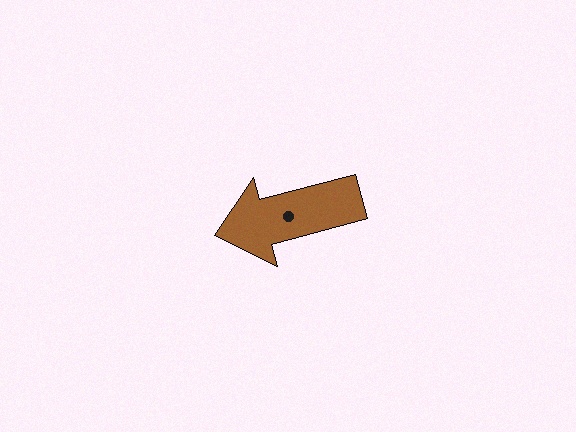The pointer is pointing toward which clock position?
Roughly 9 o'clock.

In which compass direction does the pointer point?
West.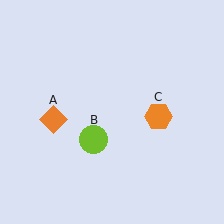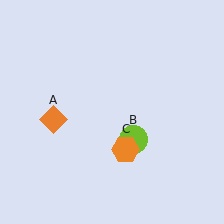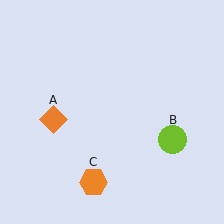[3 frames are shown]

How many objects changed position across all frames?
2 objects changed position: lime circle (object B), orange hexagon (object C).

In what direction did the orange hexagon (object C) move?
The orange hexagon (object C) moved down and to the left.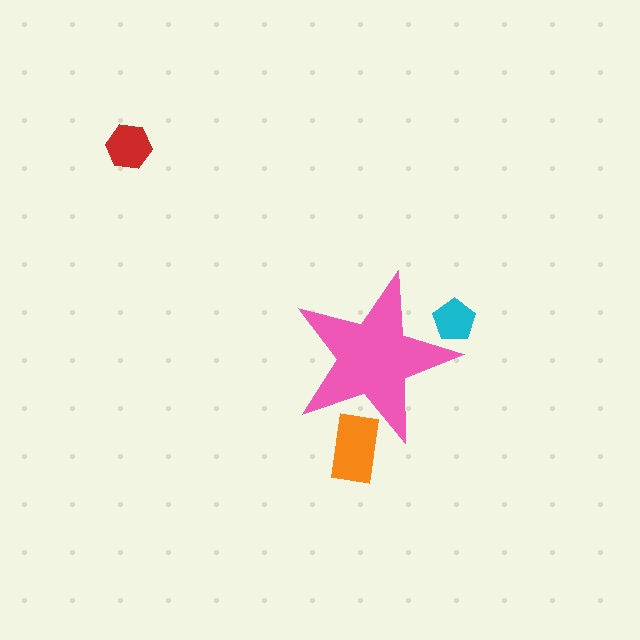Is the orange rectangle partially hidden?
Yes, the orange rectangle is partially hidden behind the pink star.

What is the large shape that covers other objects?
A pink star.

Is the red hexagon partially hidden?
No, the red hexagon is fully visible.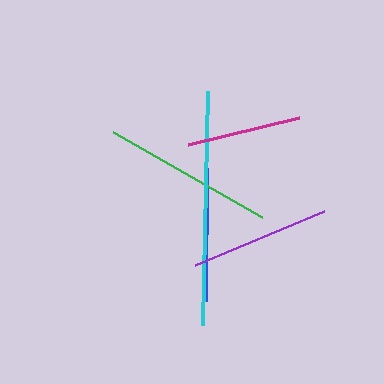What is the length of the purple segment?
The purple segment is approximately 139 pixels long.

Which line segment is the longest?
The cyan line is the longest at approximately 234 pixels.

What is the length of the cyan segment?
The cyan segment is approximately 234 pixels long.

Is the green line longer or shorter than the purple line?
The green line is longer than the purple line.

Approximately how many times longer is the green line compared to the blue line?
The green line is approximately 1.3 times the length of the blue line.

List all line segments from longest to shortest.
From longest to shortest: cyan, green, purple, blue, magenta.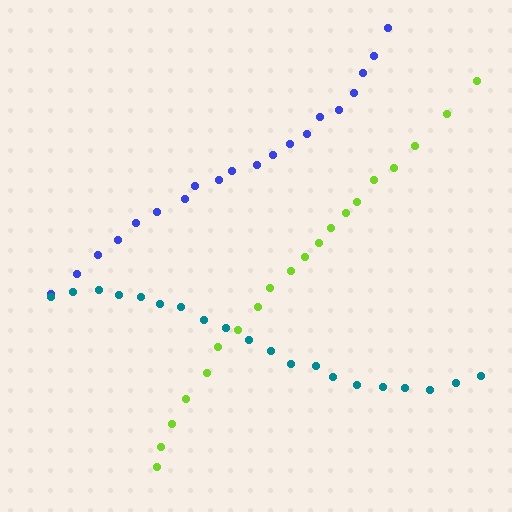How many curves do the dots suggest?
There are 3 distinct paths.